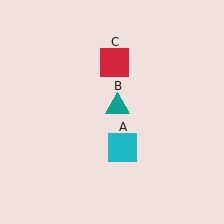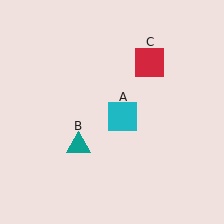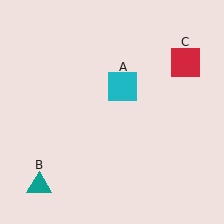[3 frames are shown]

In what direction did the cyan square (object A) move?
The cyan square (object A) moved up.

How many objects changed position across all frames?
3 objects changed position: cyan square (object A), teal triangle (object B), red square (object C).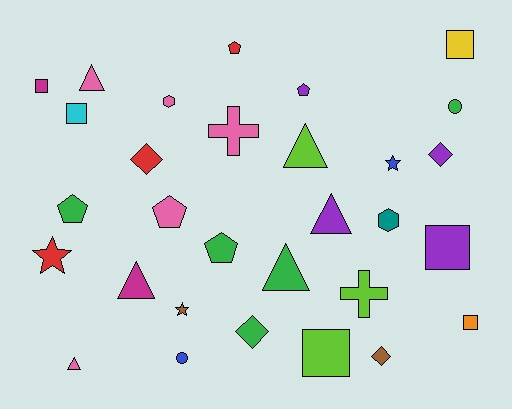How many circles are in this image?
There are 2 circles.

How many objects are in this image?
There are 30 objects.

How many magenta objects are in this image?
There are 2 magenta objects.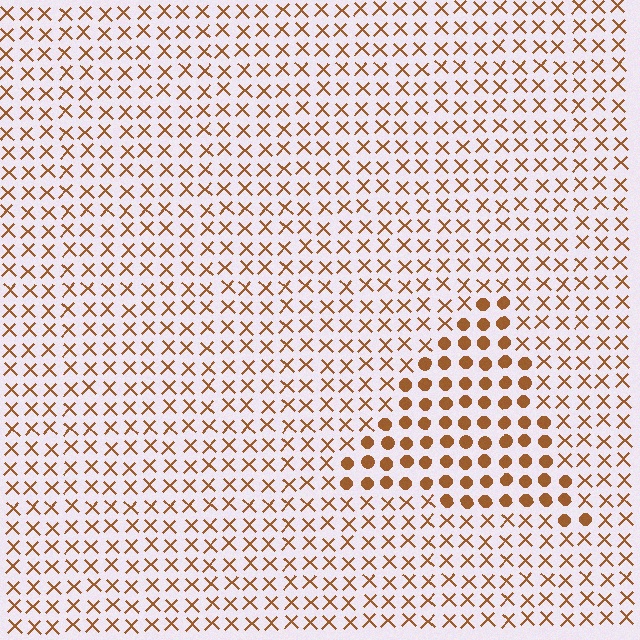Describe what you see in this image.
The image is filled with small brown elements arranged in a uniform grid. A triangle-shaped region contains circles, while the surrounding area contains X marks. The boundary is defined purely by the change in element shape.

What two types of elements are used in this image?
The image uses circles inside the triangle region and X marks outside it.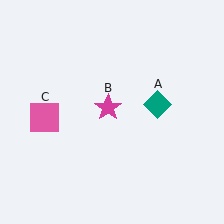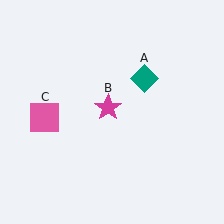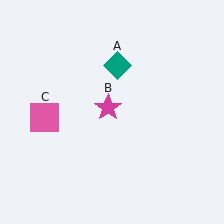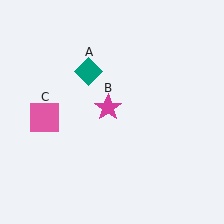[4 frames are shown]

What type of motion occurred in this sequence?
The teal diamond (object A) rotated counterclockwise around the center of the scene.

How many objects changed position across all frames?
1 object changed position: teal diamond (object A).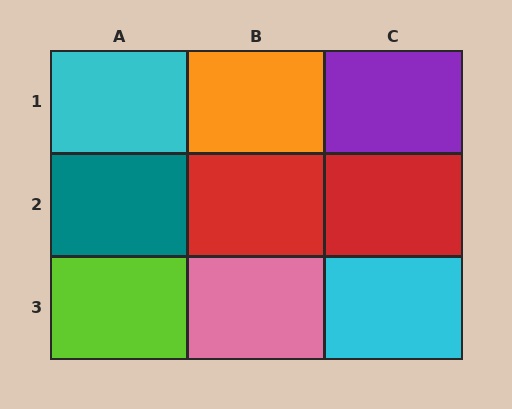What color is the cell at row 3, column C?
Cyan.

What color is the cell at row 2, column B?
Red.